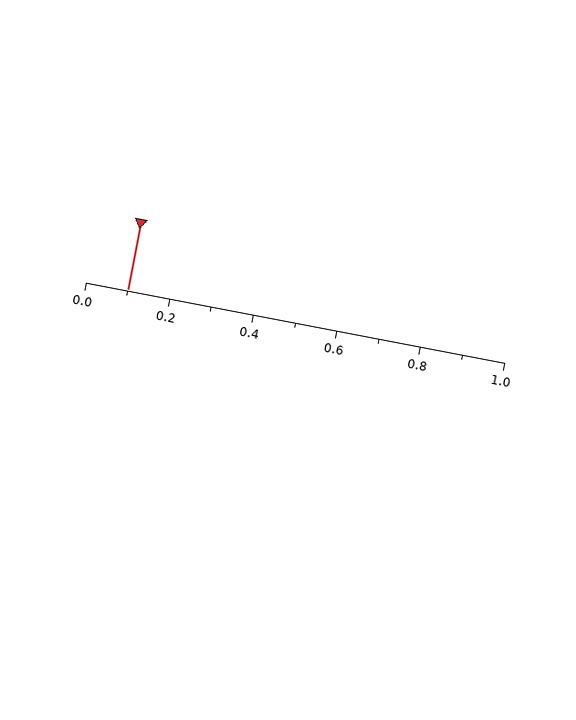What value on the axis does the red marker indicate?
The marker indicates approximately 0.1.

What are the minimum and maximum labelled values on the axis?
The axis runs from 0.0 to 1.0.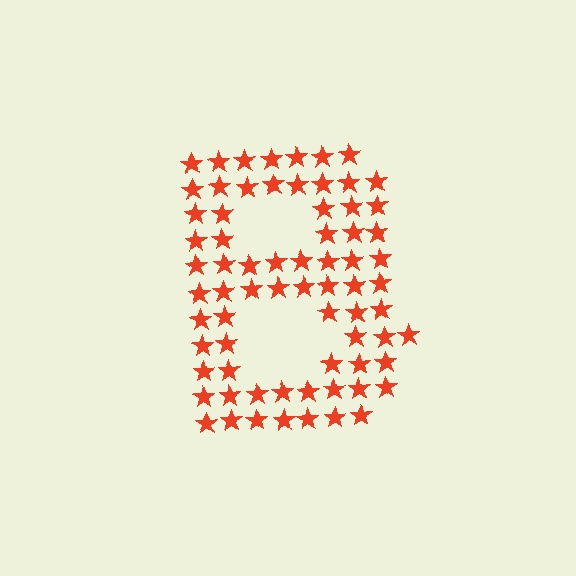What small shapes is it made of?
It is made of small stars.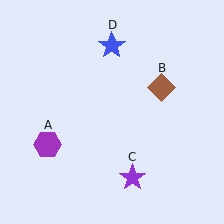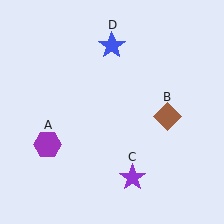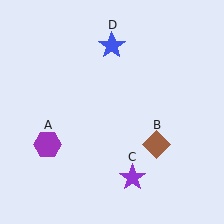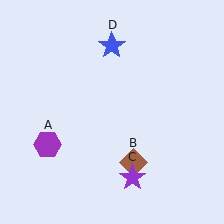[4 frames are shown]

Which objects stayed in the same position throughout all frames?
Purple hexagon (object A) and purple star (object C) and blue star (object D) remained stationary.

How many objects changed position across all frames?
1 object changed position: brown diamond (object B).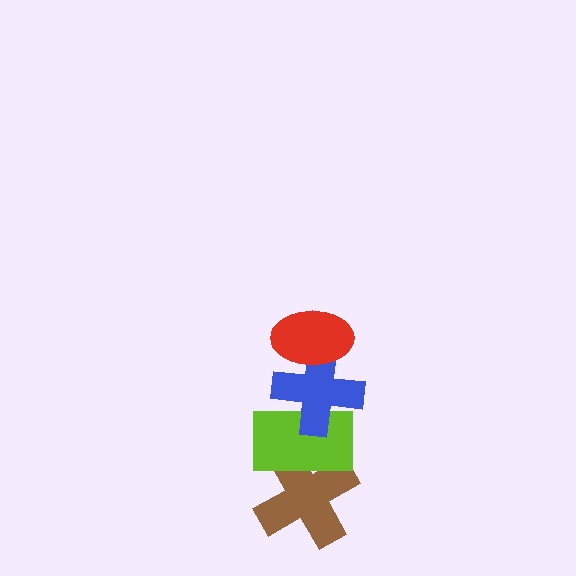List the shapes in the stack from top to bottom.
From top to bottom: the red ellipse, the blue cross, the lime rectangle, the brown cross.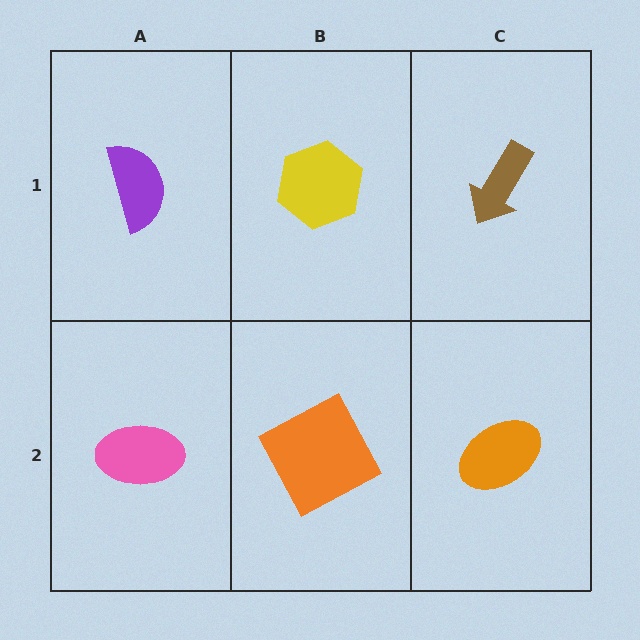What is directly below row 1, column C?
An orange ellipse.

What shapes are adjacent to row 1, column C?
An orange ellipse (row 2, column C), a yellow hexagon (row 1, column B).